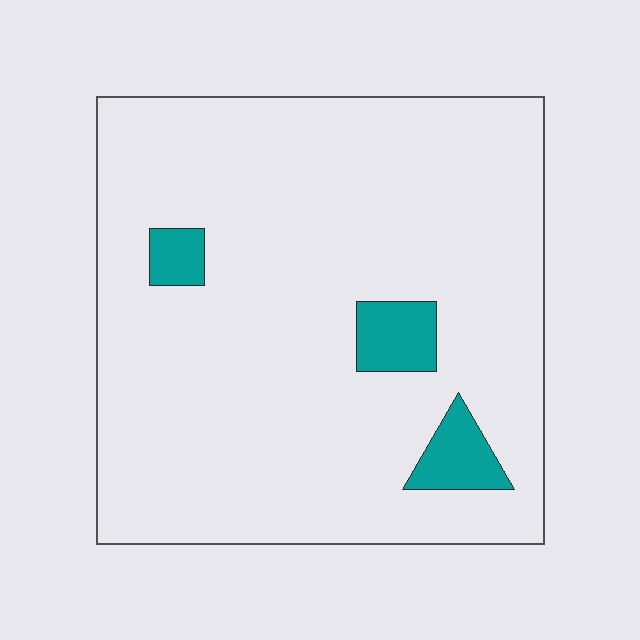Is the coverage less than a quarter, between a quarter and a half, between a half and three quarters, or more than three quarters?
Less than a quarter.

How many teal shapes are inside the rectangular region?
3.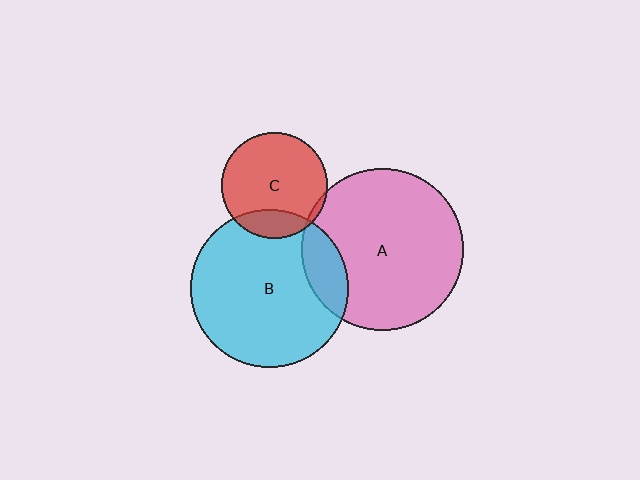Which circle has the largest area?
Circle A (pink).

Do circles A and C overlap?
Yes.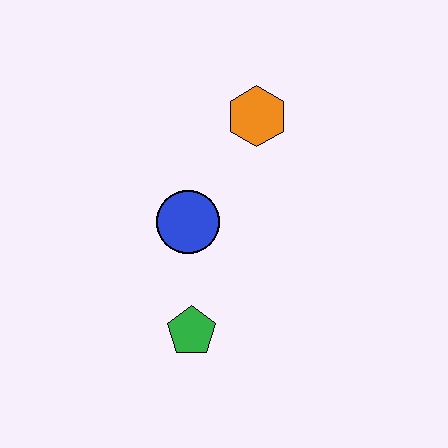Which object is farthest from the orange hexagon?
The green pentagon is farthest from the orange hexagon.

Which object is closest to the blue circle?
The green pentagon is closest to the blue circle.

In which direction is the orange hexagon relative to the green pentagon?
The orange hexagon is above the green pentagon.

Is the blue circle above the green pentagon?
Yes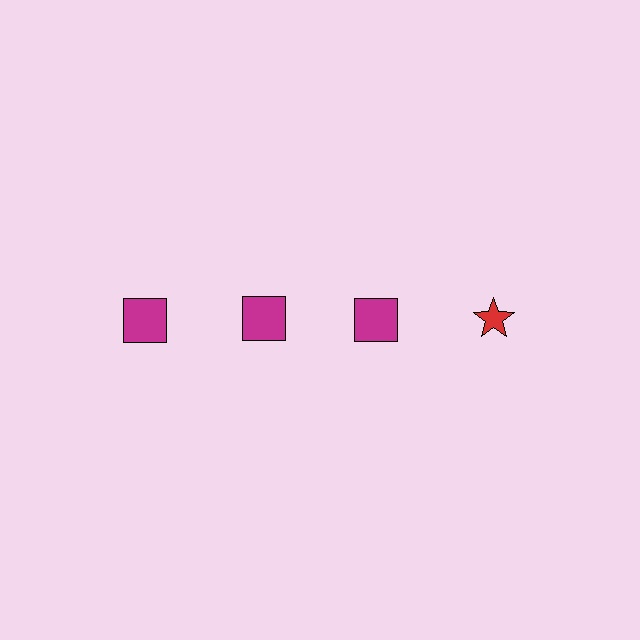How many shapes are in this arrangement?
There are 4 shapes arranged in a grid pattern.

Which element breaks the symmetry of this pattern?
The red star in the top row, second from right column breaks the symmetry. All other shapes are magenta squares.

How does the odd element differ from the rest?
It differs in both color (red instead of magenta) and shape (star instead of square).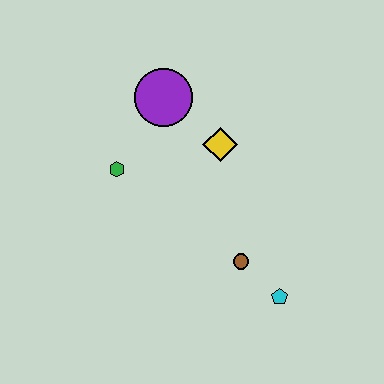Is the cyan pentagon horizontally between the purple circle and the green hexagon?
No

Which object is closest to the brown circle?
The cyan pentagon is closest to the brown circle.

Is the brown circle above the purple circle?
No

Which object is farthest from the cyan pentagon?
The purple circle is farthest from the cyan pentagon.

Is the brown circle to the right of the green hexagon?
Yes